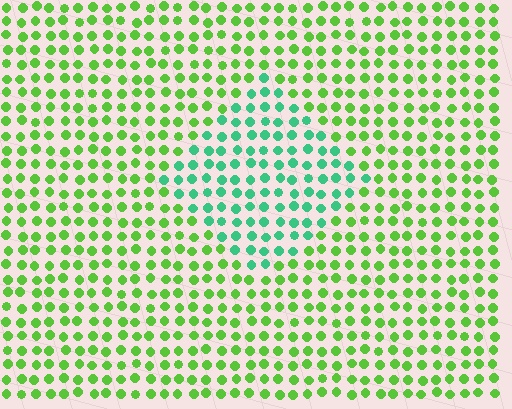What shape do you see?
I see a diamond.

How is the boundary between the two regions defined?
The boundary is defined purely by a slight shift in hue (about 45 degrees). Spacing, size, and orientation are identical on both sides.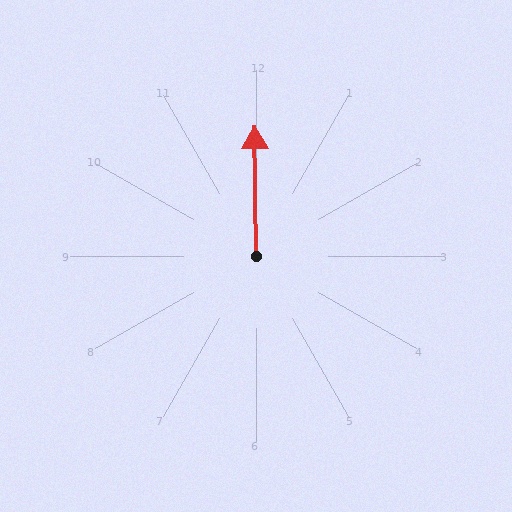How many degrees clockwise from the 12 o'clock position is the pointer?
Approximately 359 degrees.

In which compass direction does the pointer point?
North.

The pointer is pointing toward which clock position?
Roughly 12 o'clock.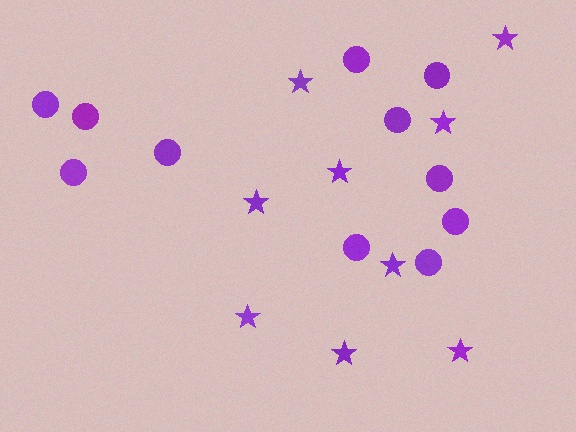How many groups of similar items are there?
There are 2 groups: one group of stars (9) and one group of circles (11).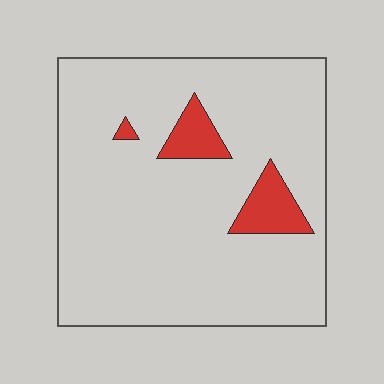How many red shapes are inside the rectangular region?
3.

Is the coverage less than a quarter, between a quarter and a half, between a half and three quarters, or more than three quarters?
Less than a quarter.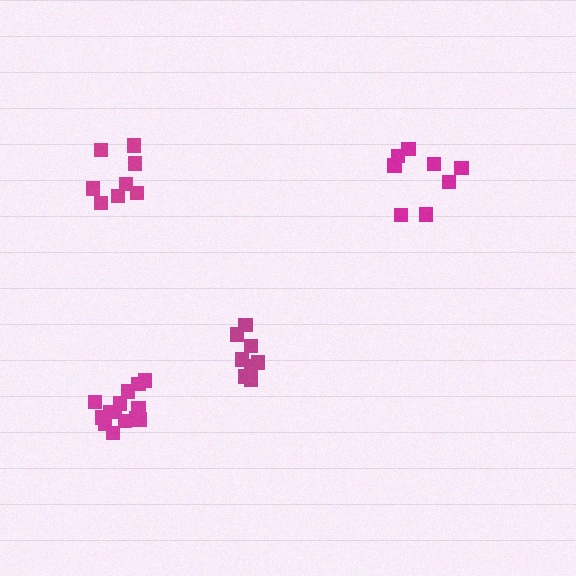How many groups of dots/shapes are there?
There are 4 groups.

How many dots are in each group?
Group 1: 8 dots, Group 2: 8 dots, Group 3: 8 dots, Group 4: 14 dots (38 total).